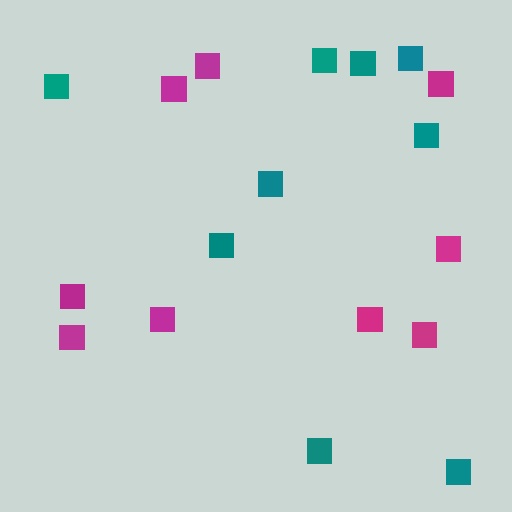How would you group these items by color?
There are 2 groups: one group of teal squares (9) and one group of magenta squares (9).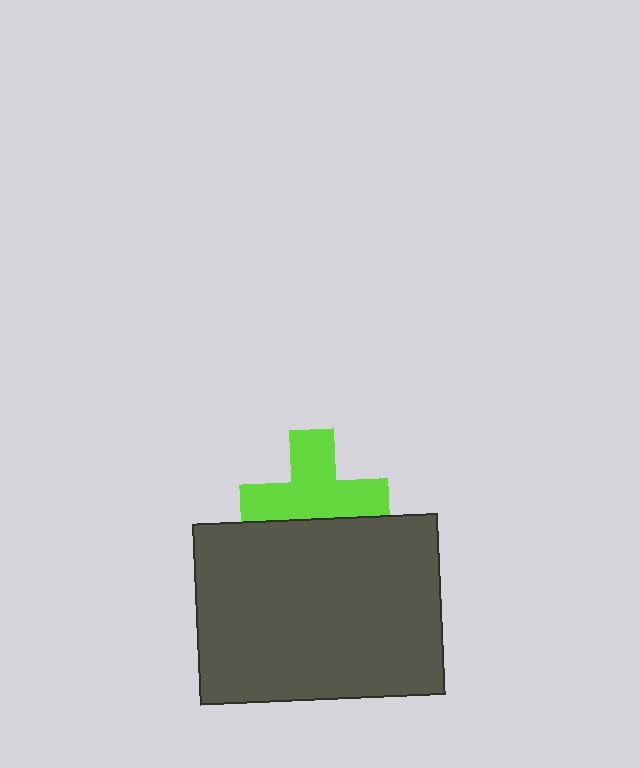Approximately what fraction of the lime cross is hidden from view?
Roughly 31% of the lime cross is hidden behind the dark gray rectangle.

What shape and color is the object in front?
The object in front is a dark gray rectangle.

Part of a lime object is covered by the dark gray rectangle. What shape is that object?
It is a cross.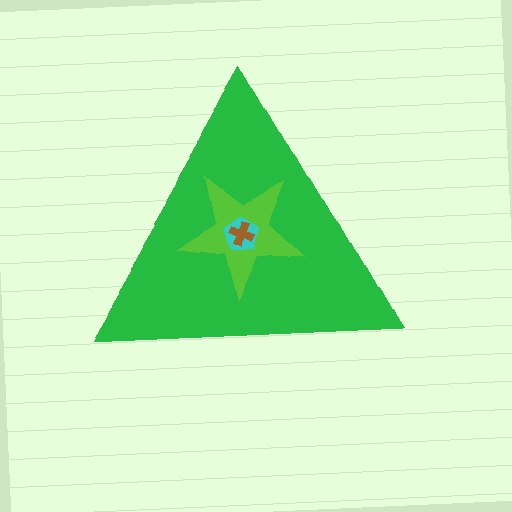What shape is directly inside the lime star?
The cyan pentagon.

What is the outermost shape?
The green triangle.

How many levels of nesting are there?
4.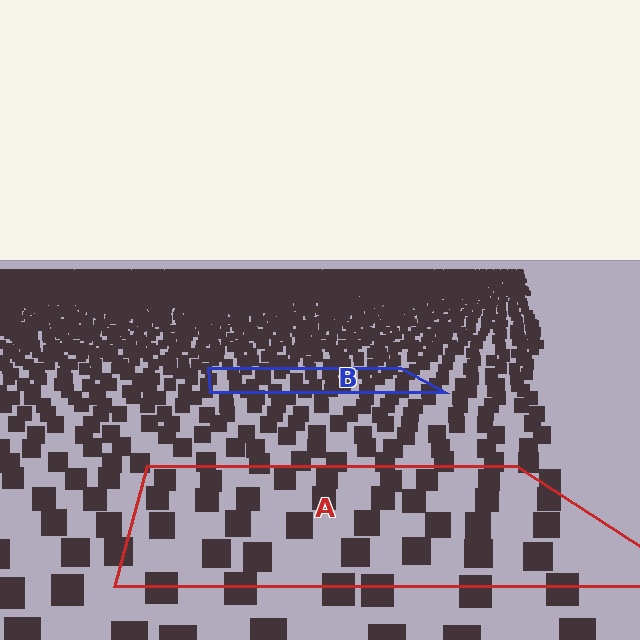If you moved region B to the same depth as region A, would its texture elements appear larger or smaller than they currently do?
They would appear larger. At a closer depth, the same texture elements are projected at a bigger on-screen size.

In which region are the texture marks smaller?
The texture marks are smaller in region B, because it is farther away.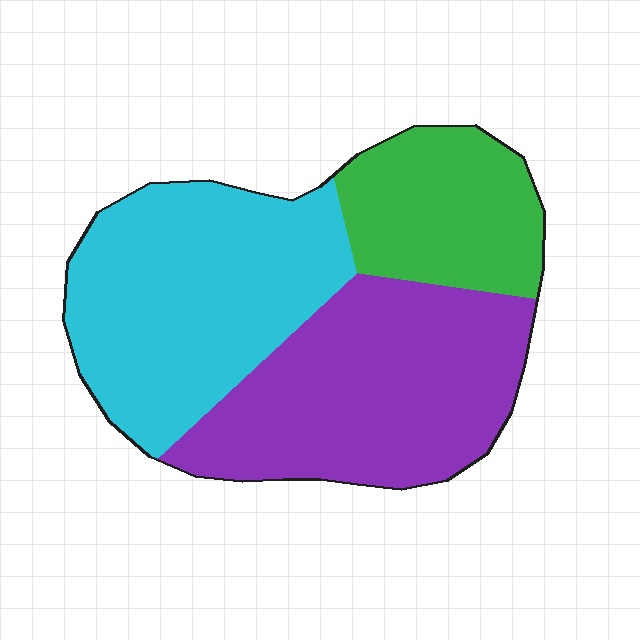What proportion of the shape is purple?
Purple takes up about two fifths (2/5) of the shape.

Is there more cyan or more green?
Cyan.